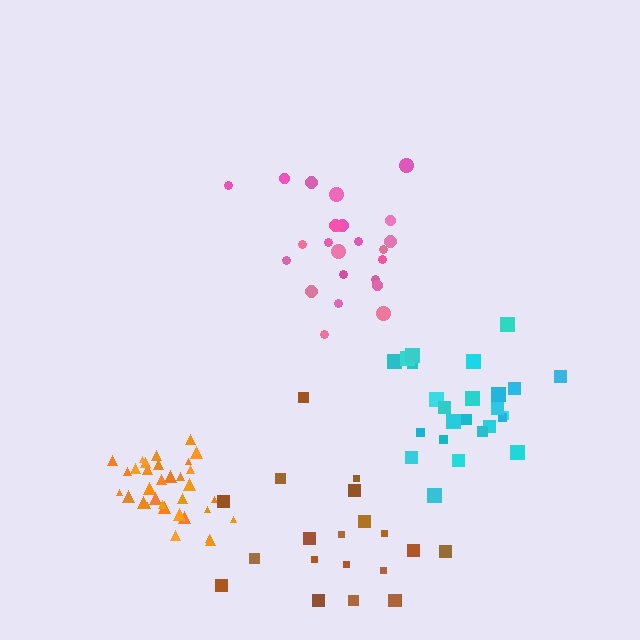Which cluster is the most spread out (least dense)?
Brown.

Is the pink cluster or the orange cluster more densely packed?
Orange.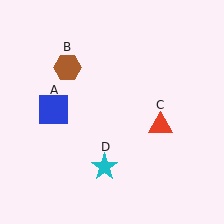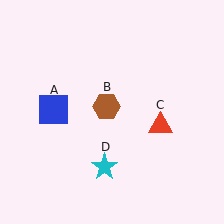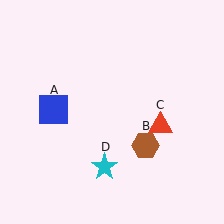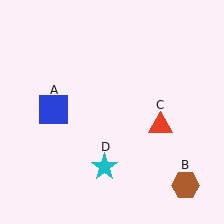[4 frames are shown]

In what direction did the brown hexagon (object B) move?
The brown hexagon (object B) moved down and to the right.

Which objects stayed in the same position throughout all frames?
Blue square (object A) and red triangle (object C) and cyan star (object D) remained stationary.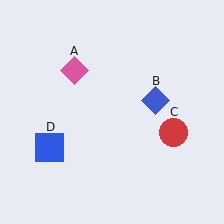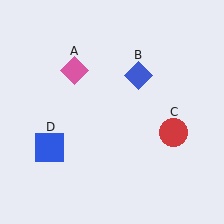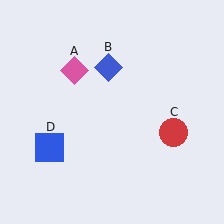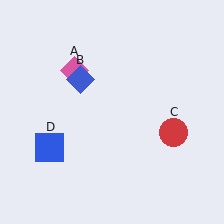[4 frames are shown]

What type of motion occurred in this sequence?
The blue diamond (object B) rotated counterclockwise around the center of the scene.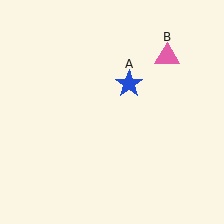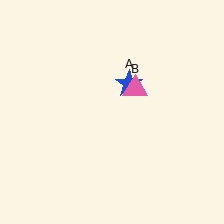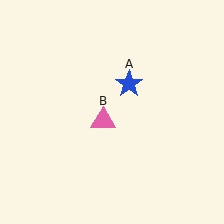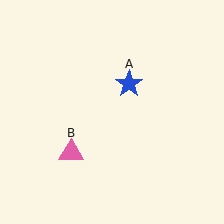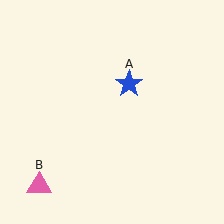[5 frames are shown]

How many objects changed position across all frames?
1 object changed position: pink triangle (object B).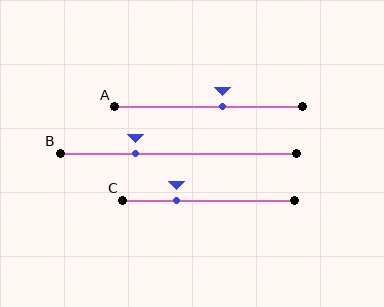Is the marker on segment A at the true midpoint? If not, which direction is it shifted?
No, the marker on segment A is shifted to the right by about 8% of the segment length.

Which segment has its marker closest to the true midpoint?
Segment A has its marker closest to the true midpoint.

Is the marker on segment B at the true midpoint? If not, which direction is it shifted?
No, the marker on segment B is shifted to the left by about 18% of the segment length.